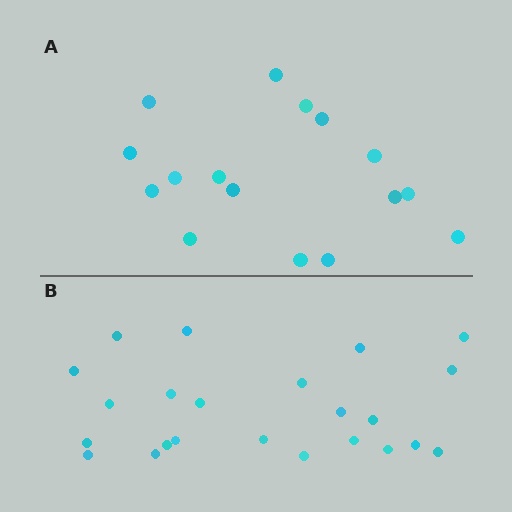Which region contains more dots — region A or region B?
Region B (the bottom region) has more dots.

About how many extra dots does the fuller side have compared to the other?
Region B has roughly 8 or so more dots than region A.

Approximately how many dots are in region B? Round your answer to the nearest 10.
About 20 dots. (The exact count is 23, which rounds to 20.)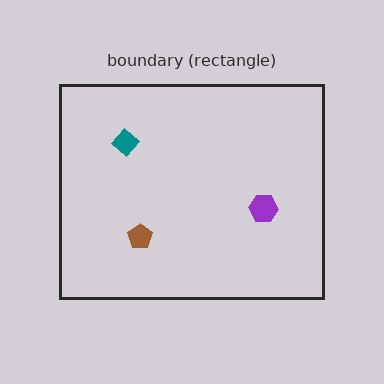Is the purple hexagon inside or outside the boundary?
Inside.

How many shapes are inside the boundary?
3 inside, 0 outside.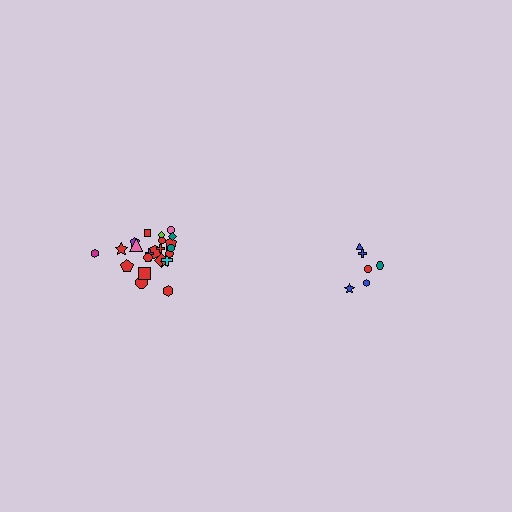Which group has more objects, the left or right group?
The left group.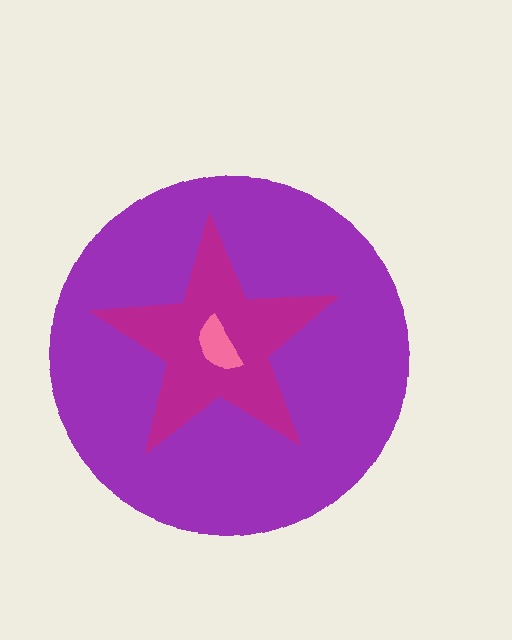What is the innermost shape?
The pink semicircle.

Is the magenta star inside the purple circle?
Yes.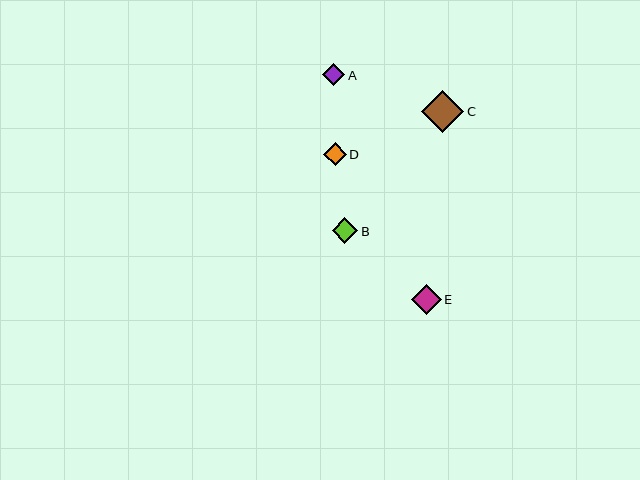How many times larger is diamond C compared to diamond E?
Diamond C is approximately 1.4 times the size of diamond E.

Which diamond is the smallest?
Diamond A is the smallest with a size of approximately 22 pixels.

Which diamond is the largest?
Diamond C is the largest with a size of approximately 42 pixels.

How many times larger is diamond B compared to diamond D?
Diamond B is approximately 1.1 times the size of diamond D.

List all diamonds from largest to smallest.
From largest to smallest: C, E, B, D, A.